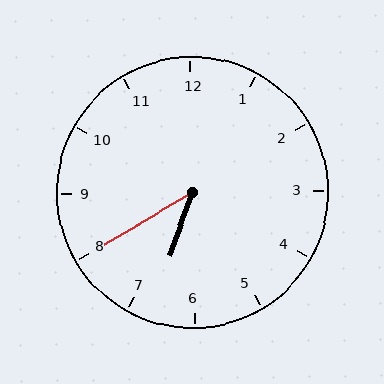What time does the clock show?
6:40.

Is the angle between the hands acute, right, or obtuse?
It is acute.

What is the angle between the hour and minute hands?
Approximately 40 degrees.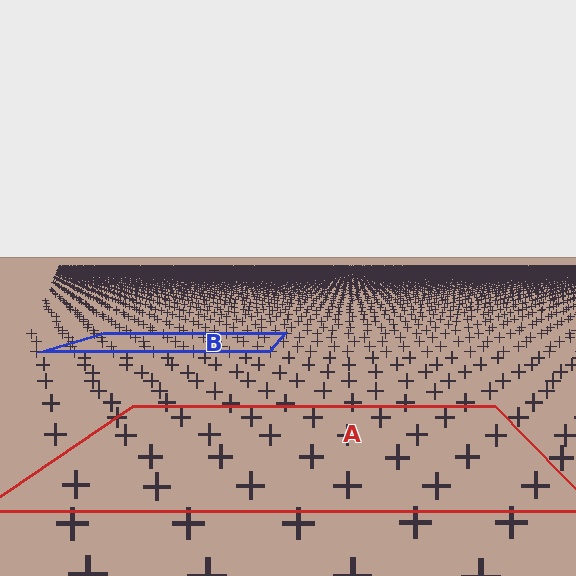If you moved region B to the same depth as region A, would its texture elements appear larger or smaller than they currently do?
They would appear larger. At a closer depth, the same texture elements are projected at a bigger on-screen size.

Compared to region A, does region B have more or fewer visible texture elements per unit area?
Region B has more texture elements per unit area — they are packed more densely because it is farther away.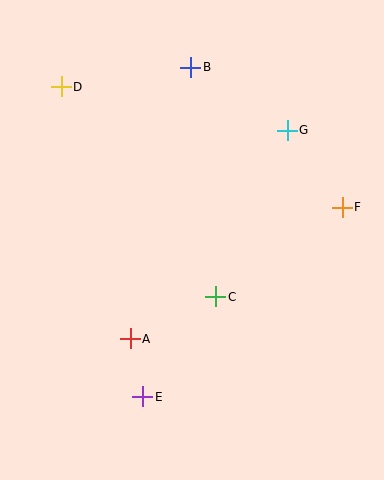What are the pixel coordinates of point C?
Point C is at (216, 297).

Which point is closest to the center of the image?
Point C at (216, 297) is closest to the center.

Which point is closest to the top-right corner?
Point G is closest to the top-right corner.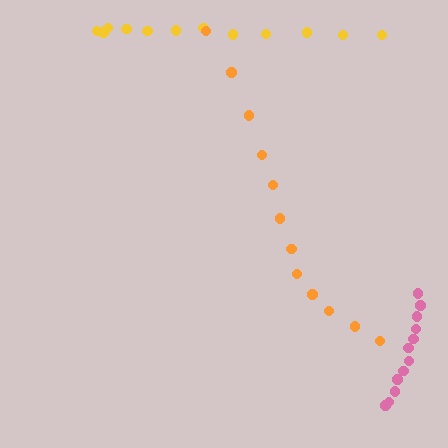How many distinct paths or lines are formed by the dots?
There are 3 distinct paths.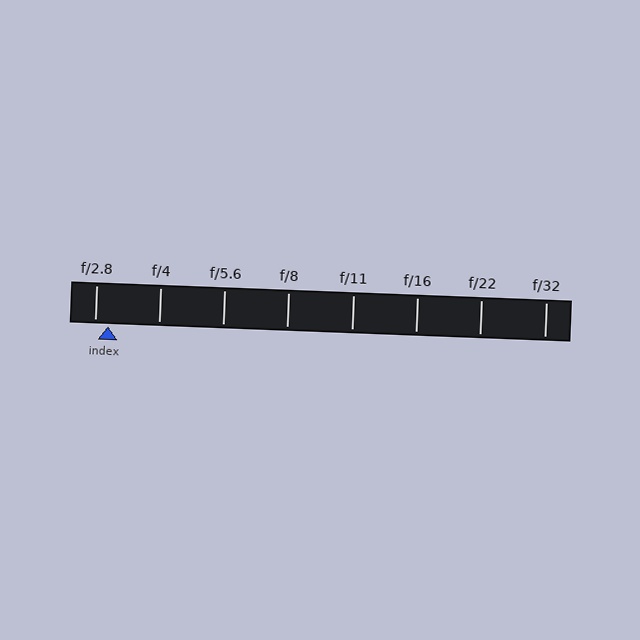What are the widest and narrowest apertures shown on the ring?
The widest aperture shown is f/2.8 and the narrowest is f/32.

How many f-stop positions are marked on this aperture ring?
There are 8 f-stop positions marked.